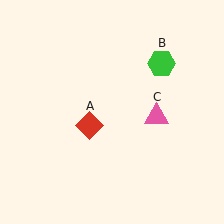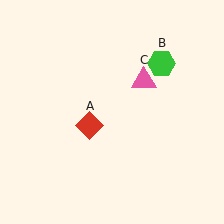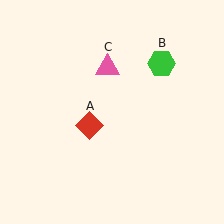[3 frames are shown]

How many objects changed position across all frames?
1 object changed position: pink triangle (object C).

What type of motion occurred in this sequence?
The pink triangle (object C) rotated counterclockwise around the center of the scene.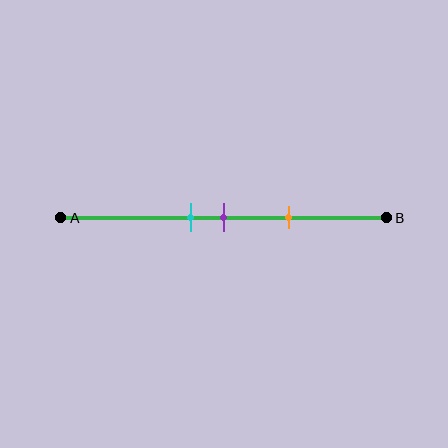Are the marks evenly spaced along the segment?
Yes, the marks are approximately evenly spaced.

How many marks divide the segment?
There are 3 marks dividing the segment.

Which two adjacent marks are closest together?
The cyan and purple marks are the closest adjacent pair.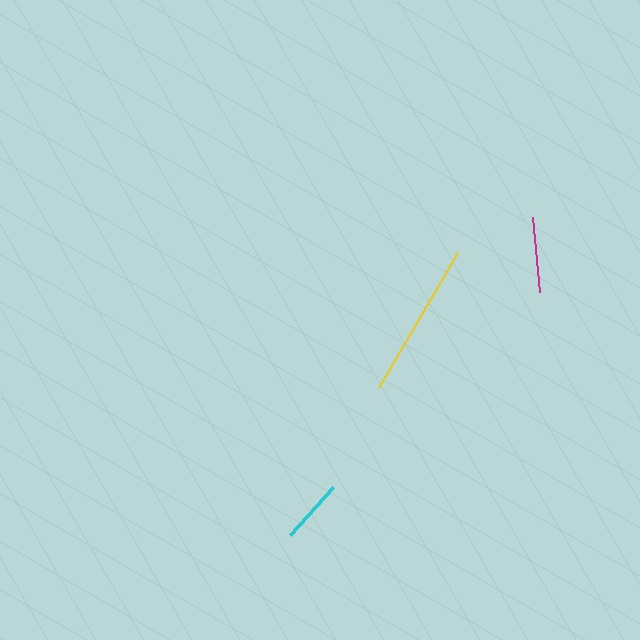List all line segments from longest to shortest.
From longest to shortest: yellow, magenta, cyan.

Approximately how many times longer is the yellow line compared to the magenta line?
The yellow line is approximately 2.1 times the length of the magenta line.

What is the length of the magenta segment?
The magenta segment is approximately 75 pixels long.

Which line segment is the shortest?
The cyan line is the shortest at approximately 65 pixels.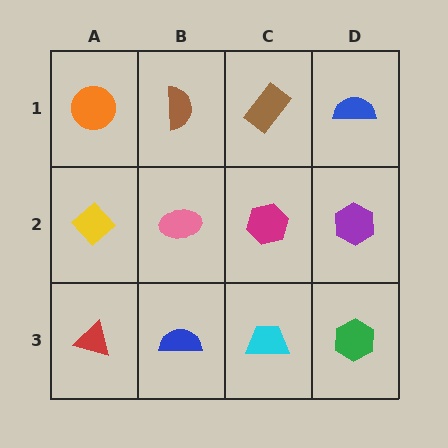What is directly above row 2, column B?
A brown semicircle.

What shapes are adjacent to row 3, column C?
A magenta hexagon (row 2, column C), a blue semicircle (row 3, column B), a green hexagon (row 3, column D).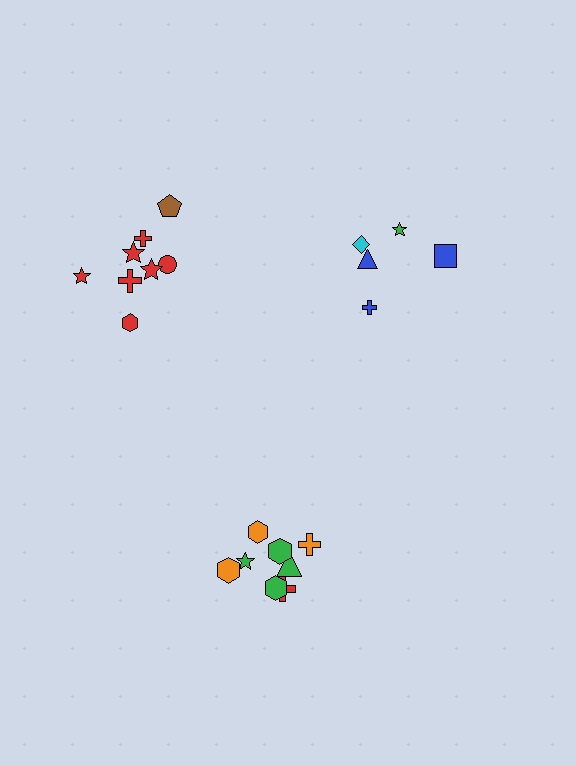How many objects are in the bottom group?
There are 8 objects.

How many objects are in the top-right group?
There are 5 objects.